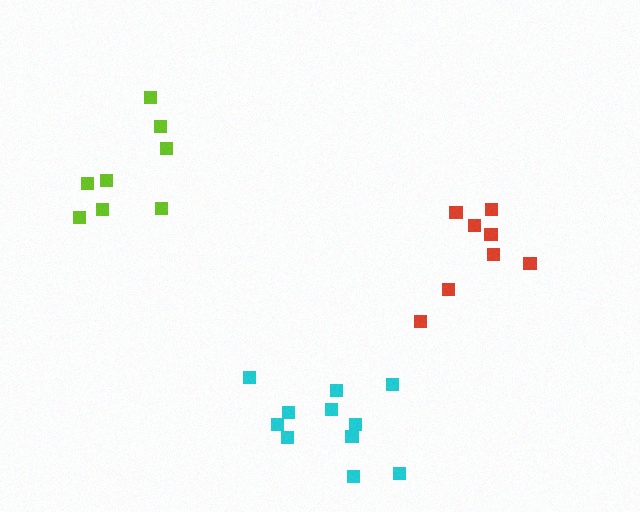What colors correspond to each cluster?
The clusters are colored: lime, cyan, red.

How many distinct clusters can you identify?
There are 3 distinct clusters.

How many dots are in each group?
Group 1: 8 dots, Group 2: 11 dots, Group 3: 8 dots (27 total).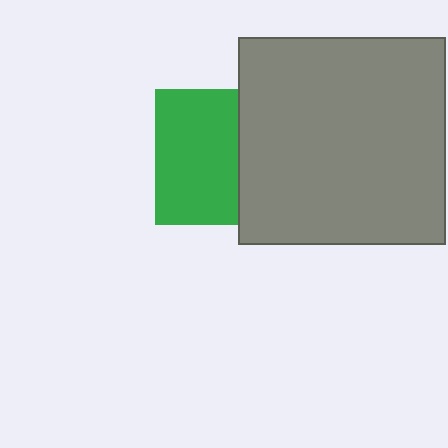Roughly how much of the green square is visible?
About half of it is visible (roughly 60%).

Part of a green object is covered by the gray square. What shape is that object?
It is a square.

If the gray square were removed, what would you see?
You would see the complete green square.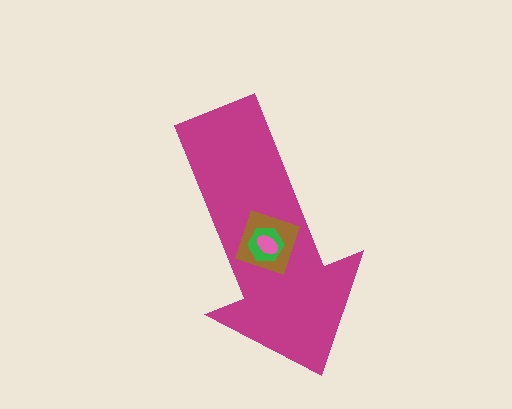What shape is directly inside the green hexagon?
The pink ellipse.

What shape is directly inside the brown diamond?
The green hexagon.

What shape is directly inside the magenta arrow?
The brown diamond.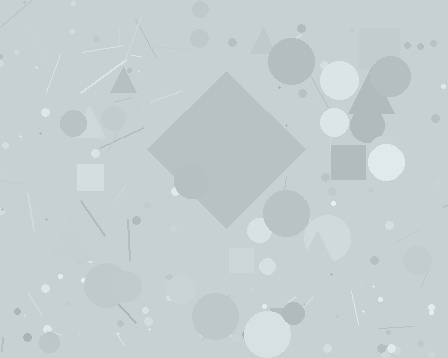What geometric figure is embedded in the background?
A diamond is embedded in the background.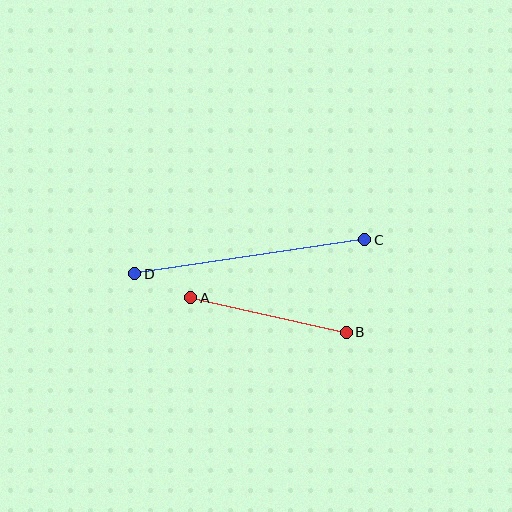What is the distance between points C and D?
The distance is approximately 233 pixels.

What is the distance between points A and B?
The distance is approximately 159 pixels.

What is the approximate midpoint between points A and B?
The midpoint is at approximately (268, 315) pixels.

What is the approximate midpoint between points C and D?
The midpoint is at approximately (250, 257) pixels.